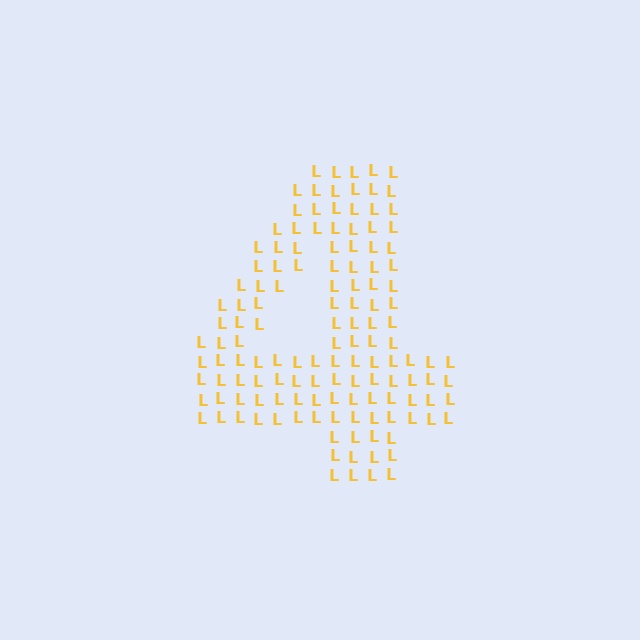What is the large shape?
The large shape is the digit 4.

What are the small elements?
The small elements are letter L's.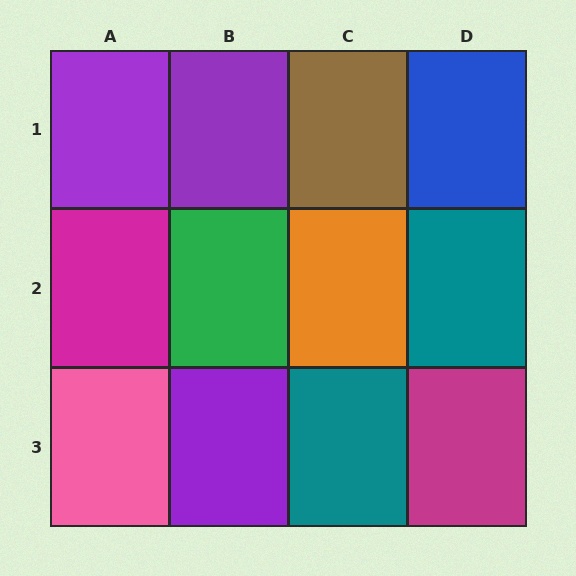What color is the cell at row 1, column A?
Purple.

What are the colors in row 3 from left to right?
Pink, purple, teal, magenta.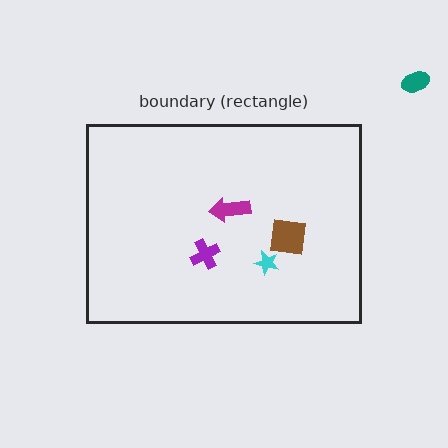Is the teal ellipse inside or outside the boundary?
Outside.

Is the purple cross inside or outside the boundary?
Inside.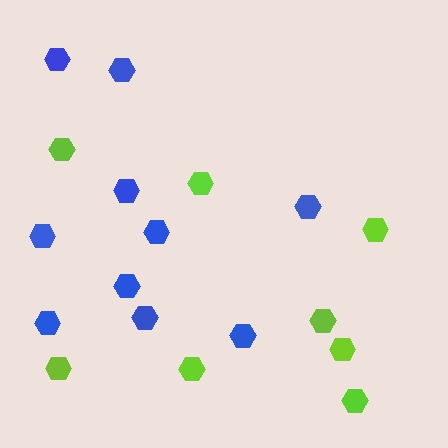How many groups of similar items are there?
There are 2 groups: one group of blue hexagons (10) and one group of lime hexagons (8).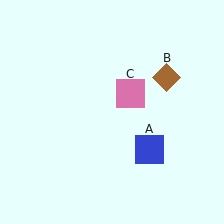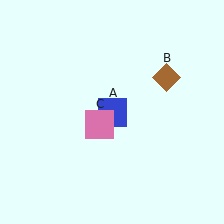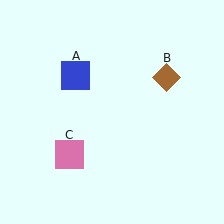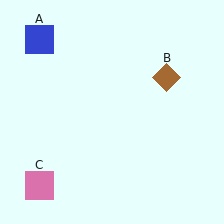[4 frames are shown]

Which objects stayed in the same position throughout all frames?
Brown diamond (object B) remained stationary.